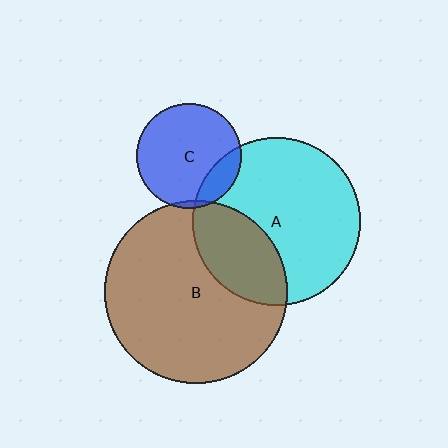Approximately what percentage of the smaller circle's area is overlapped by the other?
Approximately 5%.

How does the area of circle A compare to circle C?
Approximately 2.6 times.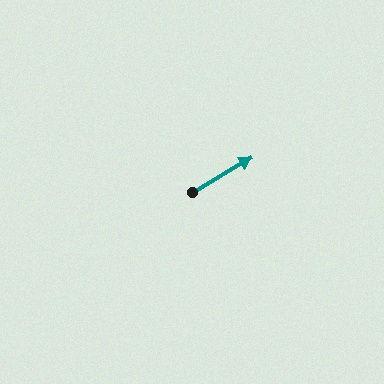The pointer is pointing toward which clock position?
Roughly 2 o'clock.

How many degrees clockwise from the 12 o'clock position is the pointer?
Approximately 59 degrees.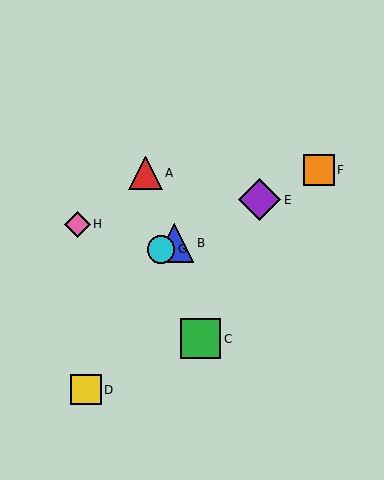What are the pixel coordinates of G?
Object G is at (161, 249).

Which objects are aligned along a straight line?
Objects B, E, F, G are aligned along a straight line.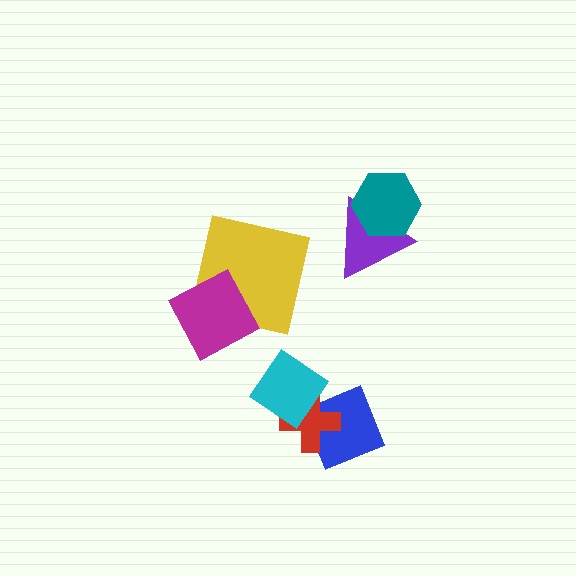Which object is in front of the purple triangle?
The teal hexagon is in front of the purple triangle.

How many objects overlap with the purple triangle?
1 object overlaps with the purple triangle.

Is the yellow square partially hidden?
Yes, it is partially covered by another shape.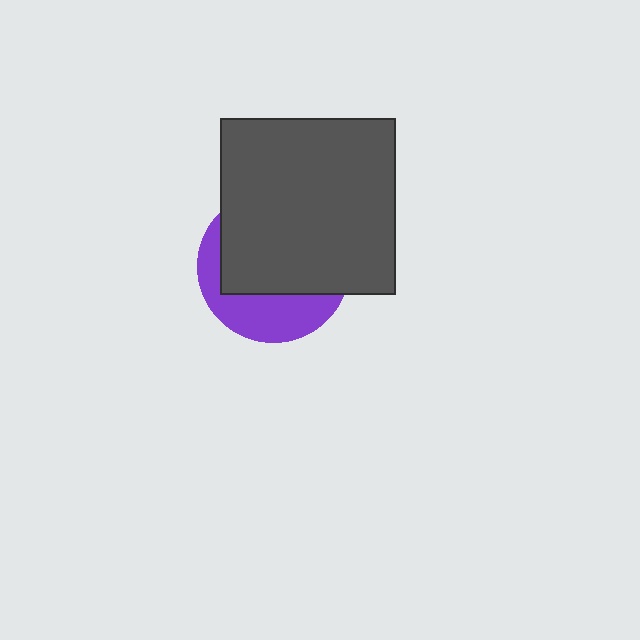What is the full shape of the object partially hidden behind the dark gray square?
The partially hidden object is a purple circle.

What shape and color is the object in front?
The object in front is a dark gray square.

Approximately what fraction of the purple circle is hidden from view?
Roughly 66% of the purple circle is hidden behind the dark gray square.